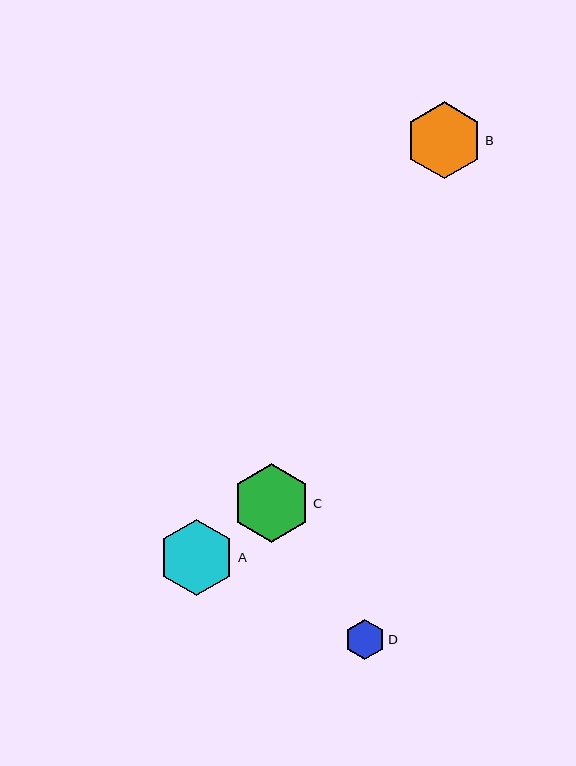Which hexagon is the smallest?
Hexagon D is the smallest with a size of approximately 40 pixels.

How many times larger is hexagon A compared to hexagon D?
Hexagon A is approximately 1.9 times the size of hexagon D.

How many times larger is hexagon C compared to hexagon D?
Hexagon C is approximately 1.9 times the size of hexagon D.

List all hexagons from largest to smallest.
From largest to smallest: C, B, A, D.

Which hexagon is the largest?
Hexagon C is the largest with a size of approximately 79 pixels.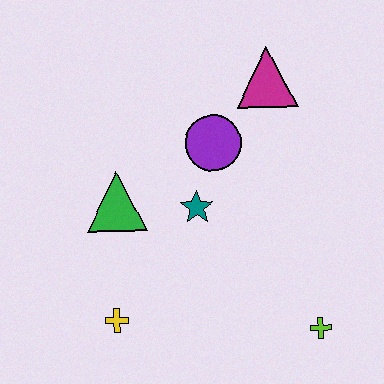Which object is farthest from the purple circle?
The lime cross is farthest from the purple circle.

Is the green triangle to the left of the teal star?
Yes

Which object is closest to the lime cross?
The teal star is closest to the lime cross.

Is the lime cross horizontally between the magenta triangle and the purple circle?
No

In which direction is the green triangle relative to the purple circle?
The green triangle is to the left of the purple circle.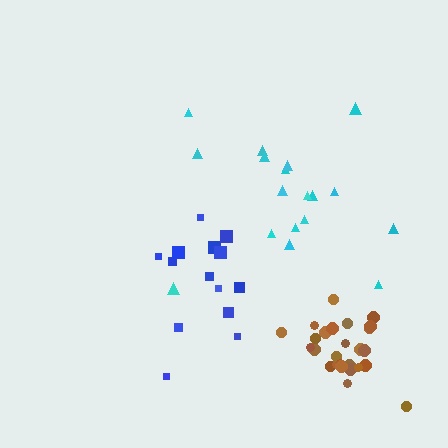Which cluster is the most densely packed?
Brown.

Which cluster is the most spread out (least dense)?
Cyan.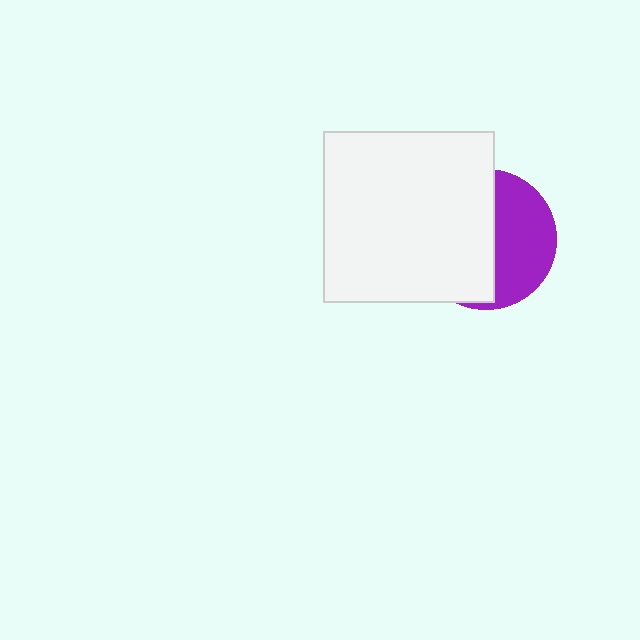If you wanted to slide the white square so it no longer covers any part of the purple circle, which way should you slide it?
Slide it left — that is the most direct way to separate the two shapes.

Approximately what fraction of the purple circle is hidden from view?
Roughly 57% of the purple circle is hidden behind the white square.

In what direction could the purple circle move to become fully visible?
The purple circle could move right. That would shift it out from behind the white square entirely.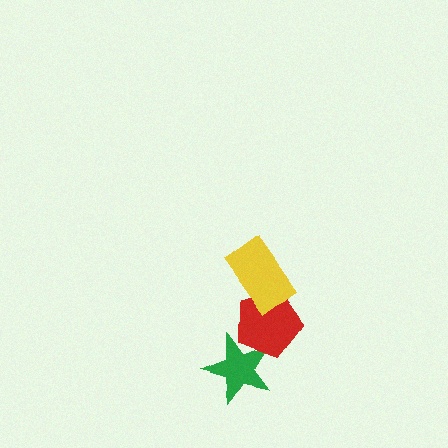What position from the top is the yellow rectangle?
The yellow rectangle is 1st from the top.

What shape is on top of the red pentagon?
The yellow rectangle is on top of the red pentagon.